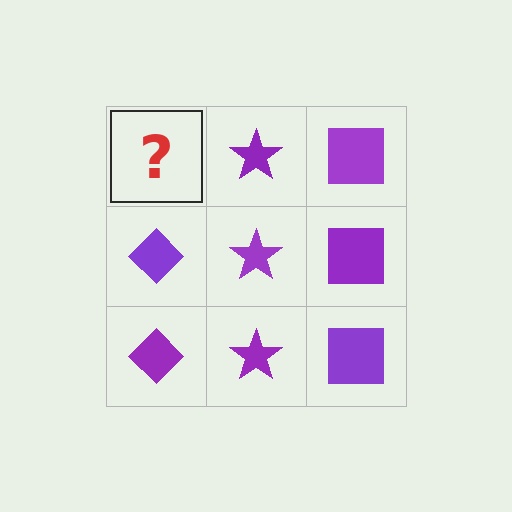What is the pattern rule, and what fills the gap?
The rule is that each column has a consistent shape. The gap should be filled with a purple diamond.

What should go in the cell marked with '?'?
The missing cell should contain a purple diamond.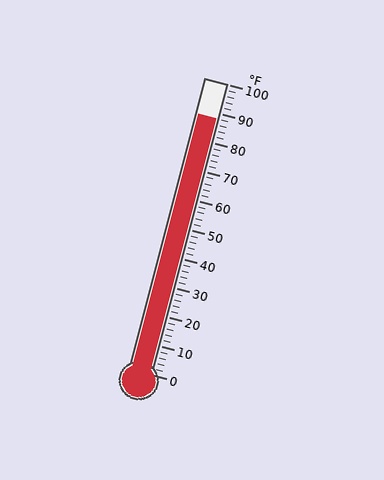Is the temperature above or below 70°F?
The temperature is above 70°F.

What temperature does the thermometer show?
The thermometer shows approximately 88°F.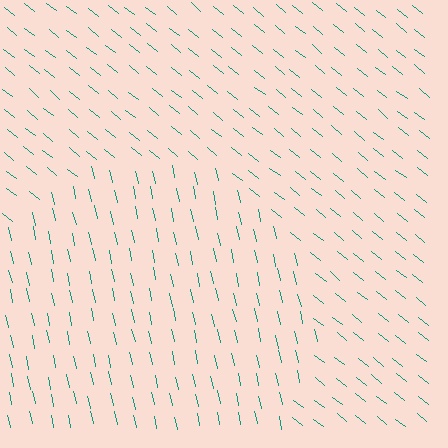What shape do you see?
I see a circle.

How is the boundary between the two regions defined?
The boundary is defined purely by a change in line orientation (approximately 39 degrees difference). All lines are the same color and thickness.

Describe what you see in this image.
The image is filled with small teal line segments. A circle region in the image has lines oriented differently from the surrounding lines, creating a visible texture boundary.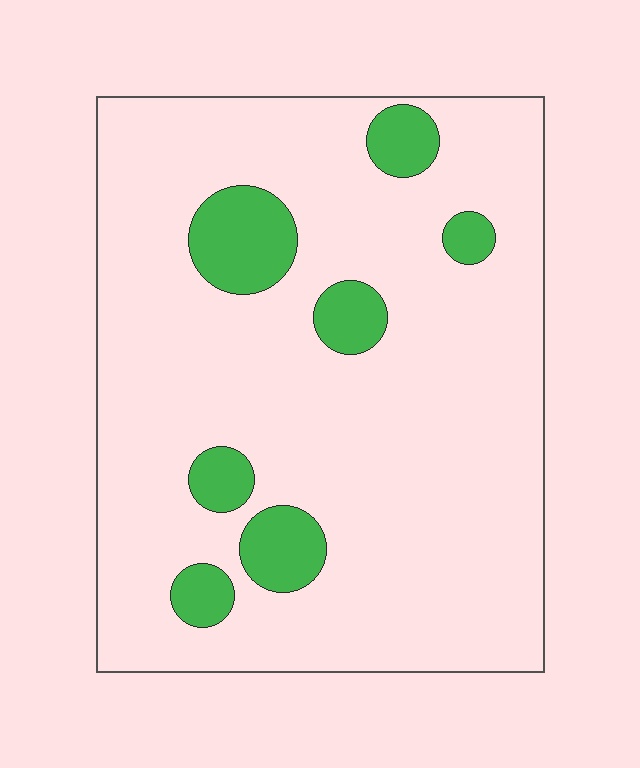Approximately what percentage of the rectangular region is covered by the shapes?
Approximately 15%.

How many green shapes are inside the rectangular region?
7.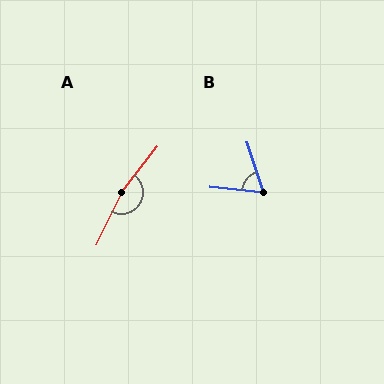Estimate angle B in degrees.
Approximately 66 degrees.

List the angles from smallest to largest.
B (66°), A (168°).